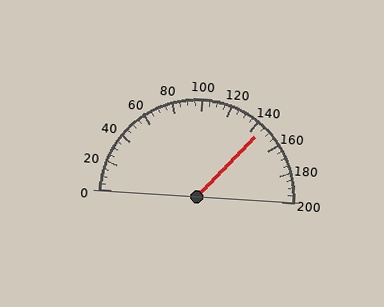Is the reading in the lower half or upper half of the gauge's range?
The reading is in the upper half of the range (0 to 200).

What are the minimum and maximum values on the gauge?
The gauge ranges from 0 to 200.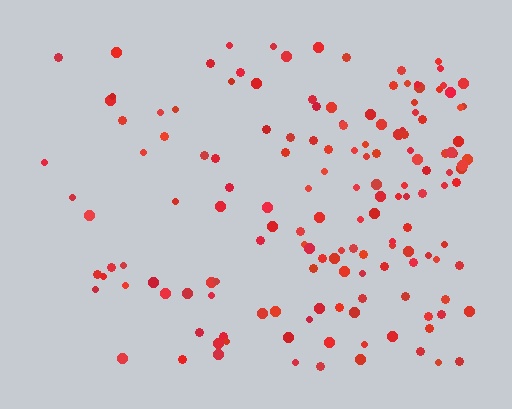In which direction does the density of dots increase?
From left to right, with the right side densest.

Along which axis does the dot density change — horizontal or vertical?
Horizontal.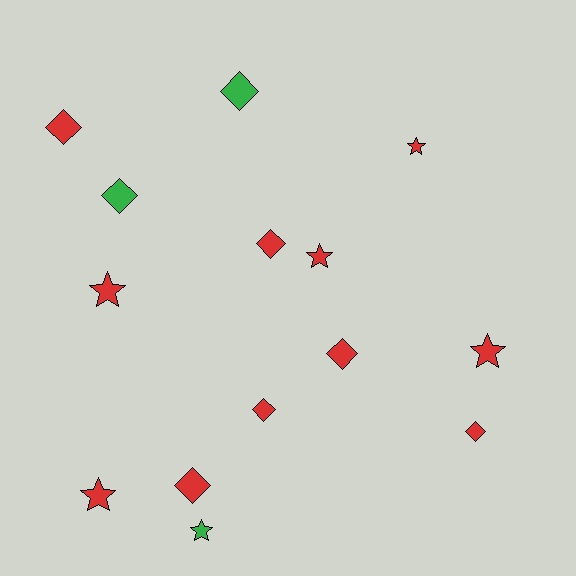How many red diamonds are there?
There are 6 red diamonds.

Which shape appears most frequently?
Diamond, with 8 objects.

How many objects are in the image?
There are 14 objects.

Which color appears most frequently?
Red, with 11 objects.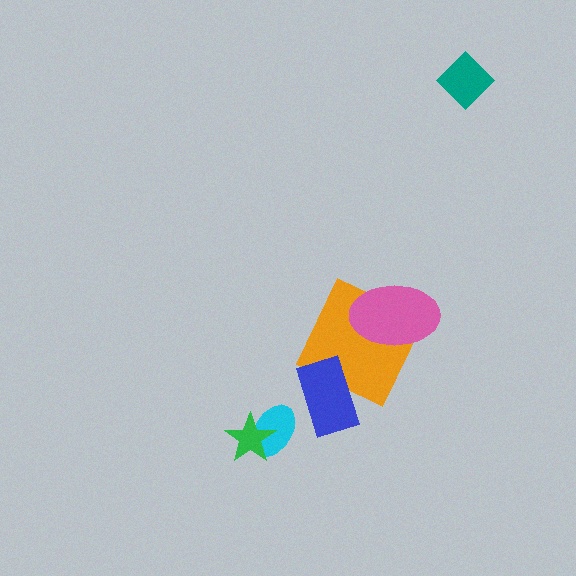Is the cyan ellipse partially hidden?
Yes, it is partially covered by another shape.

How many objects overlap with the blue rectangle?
1 object overlaps with the blue rectangle.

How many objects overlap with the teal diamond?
0 objects overlap with the teal diamond.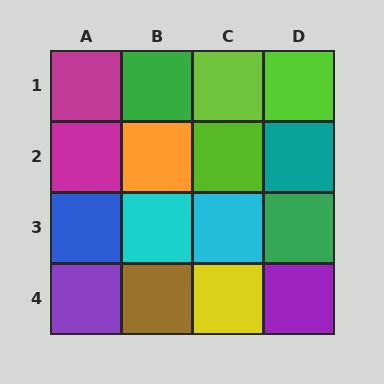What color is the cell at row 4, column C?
Yellow.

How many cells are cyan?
2 cells are cyan.